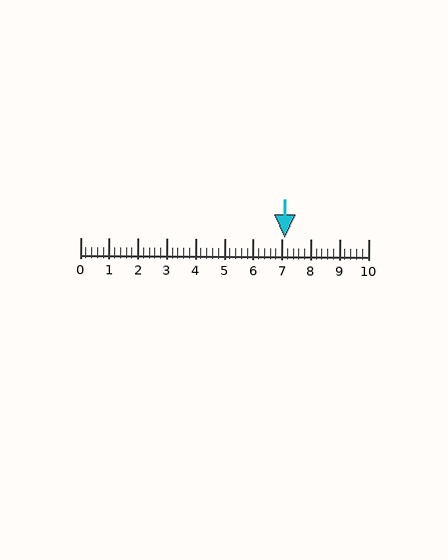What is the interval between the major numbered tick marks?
The major tick marks are spaced 1 units apart.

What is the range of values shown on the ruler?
The ruler shows values from 0 to 10.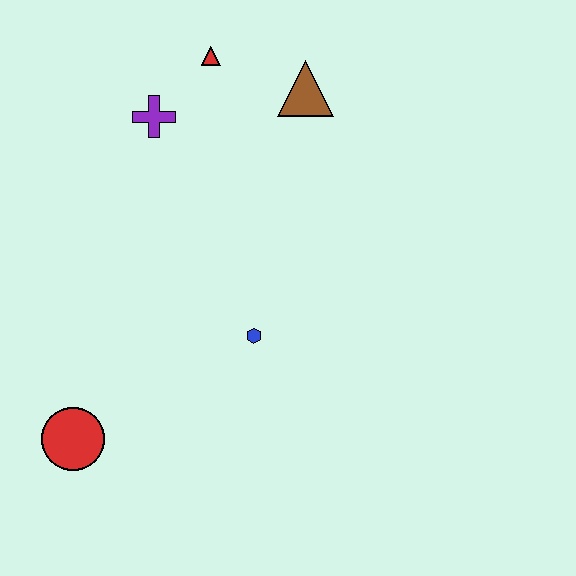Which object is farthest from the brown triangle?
The red circle is farthest from the brown triangle.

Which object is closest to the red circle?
The blue hexagon is closest to the red circle.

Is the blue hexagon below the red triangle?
Yes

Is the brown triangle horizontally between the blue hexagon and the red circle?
No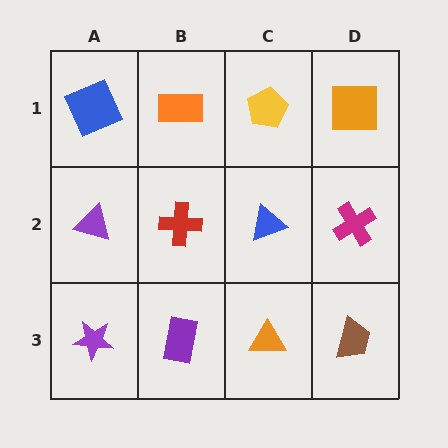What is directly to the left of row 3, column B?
A purple star.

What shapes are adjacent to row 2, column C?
A yellow pentagon (row 1, column C), an orange triangle (row 3, column C), a red cross (row 2, column B), a magenta cross (row 2, column D).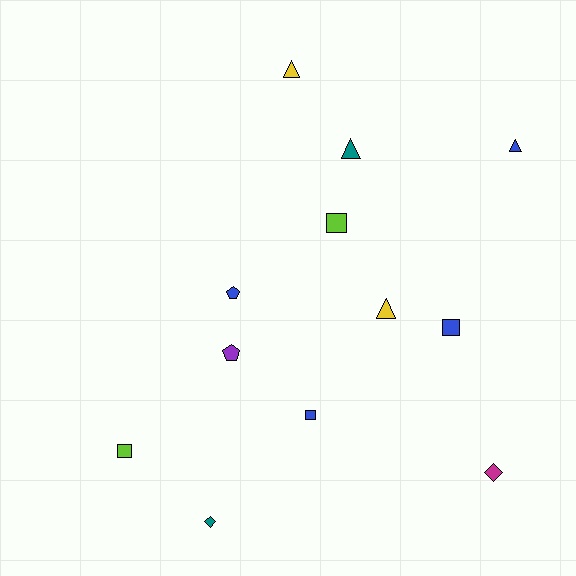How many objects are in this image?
There are 12 objects.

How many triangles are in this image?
There are 4 triangles.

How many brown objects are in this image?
There are no brown objects.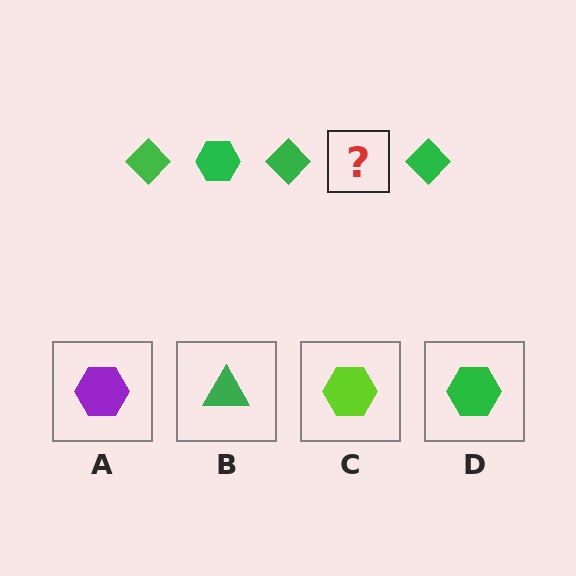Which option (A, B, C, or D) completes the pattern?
D.